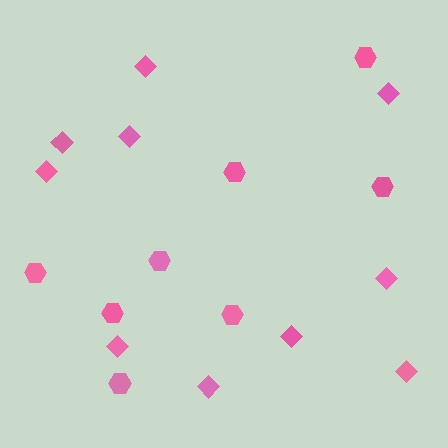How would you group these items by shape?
There are 2 groups: one group of hexagons (8) and one group of diamonds (10).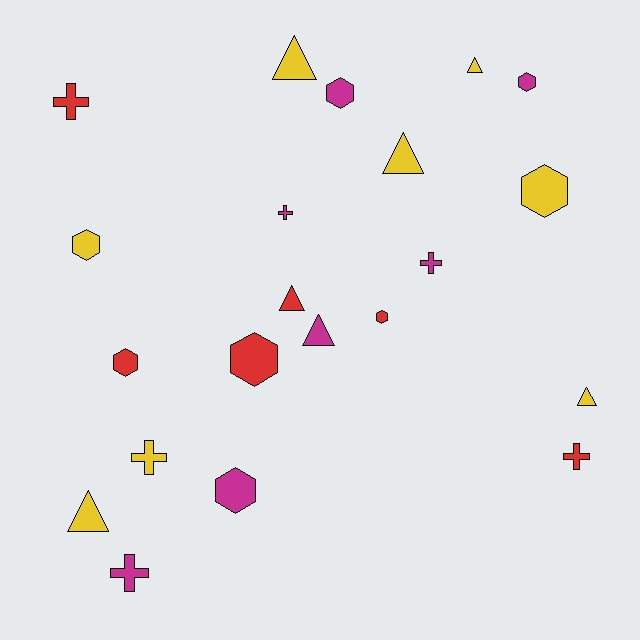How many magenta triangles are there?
There is 1 magenta triangle.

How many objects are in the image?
There are 21 objects.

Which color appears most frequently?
Yellow, with 8 objects.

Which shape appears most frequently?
Hexagon, with 8 objects.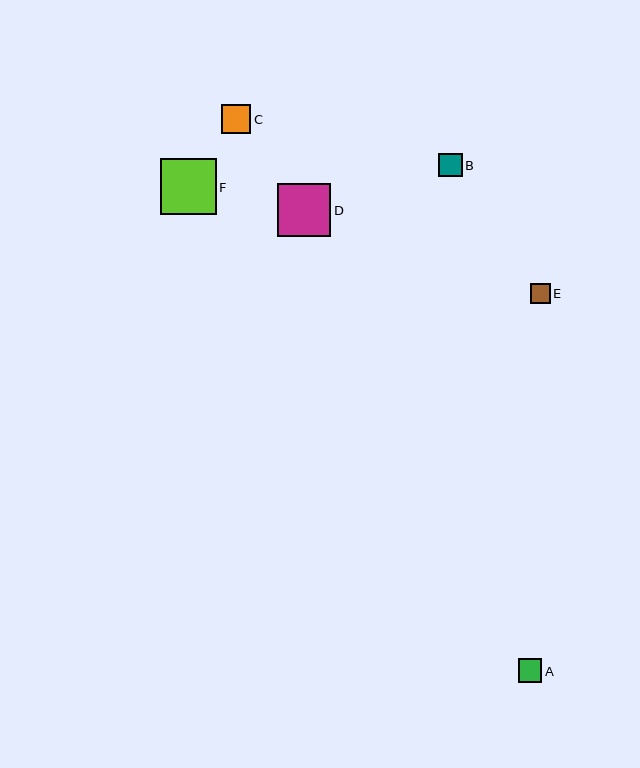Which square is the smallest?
Square E is the smallest with a size of approximately 20 pixels.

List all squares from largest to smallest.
From largest to smallest: F, D, C, A, B, E.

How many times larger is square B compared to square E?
Square B is approximately 1.2 times the size of square E.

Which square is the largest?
Square F is the largest with a size of approximately 56 pixels.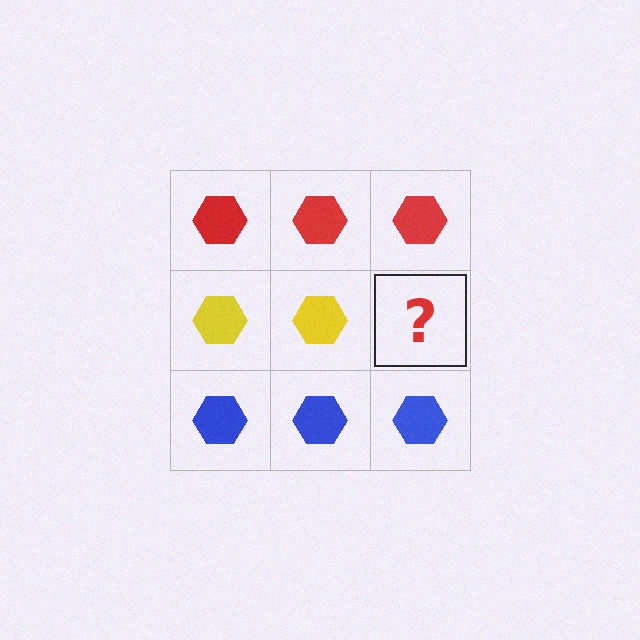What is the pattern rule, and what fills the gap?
The rule is that each row has a consistent color. The gap should be filled with a yellow hexagon.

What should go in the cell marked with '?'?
The missing cell should contain a yellow hexagon.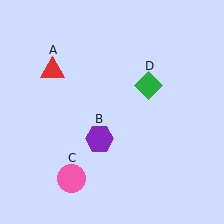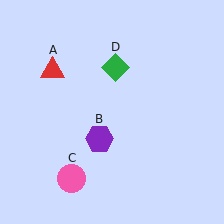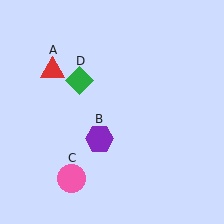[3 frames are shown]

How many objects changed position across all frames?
1 object changed position: green diamond (object D).